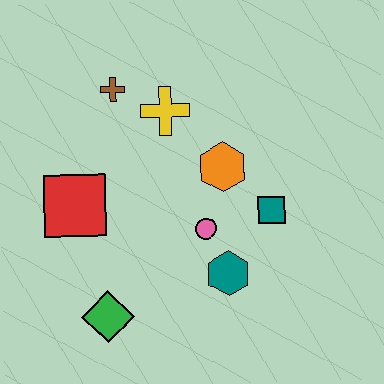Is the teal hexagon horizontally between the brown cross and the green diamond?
No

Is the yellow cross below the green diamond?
No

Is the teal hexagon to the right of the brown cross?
Yes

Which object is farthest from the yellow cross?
The green diamond is farthest from the yellow cross.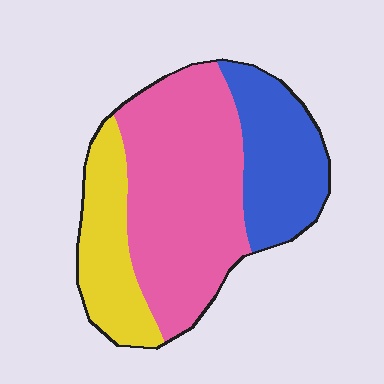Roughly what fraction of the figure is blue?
Blue takes up about one quarter (1/4) of the figure.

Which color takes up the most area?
Pink, at roughly 50%.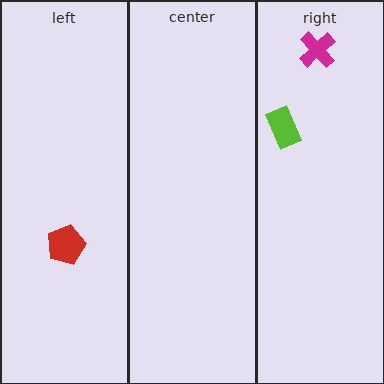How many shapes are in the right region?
2.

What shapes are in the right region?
The lime rectangle, the magenta cross.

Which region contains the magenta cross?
The right region.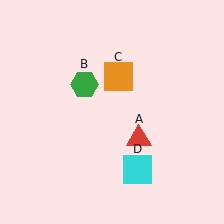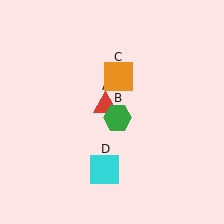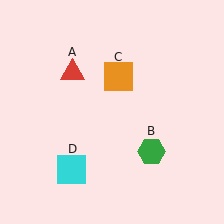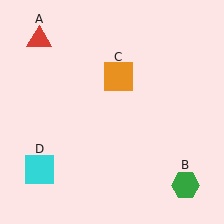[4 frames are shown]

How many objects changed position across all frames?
3 objects changed position: red triangle (object A), green hexagon (object B), cyan square (object D).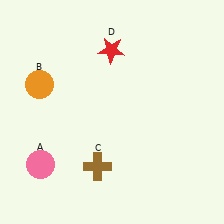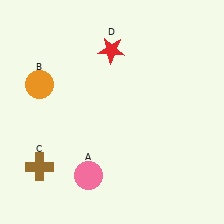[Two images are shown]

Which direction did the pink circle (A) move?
The pink circle (A) moved right.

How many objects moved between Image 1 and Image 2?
2 objects moved between the two images.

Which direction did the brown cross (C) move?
The brown cross (C) moved left.